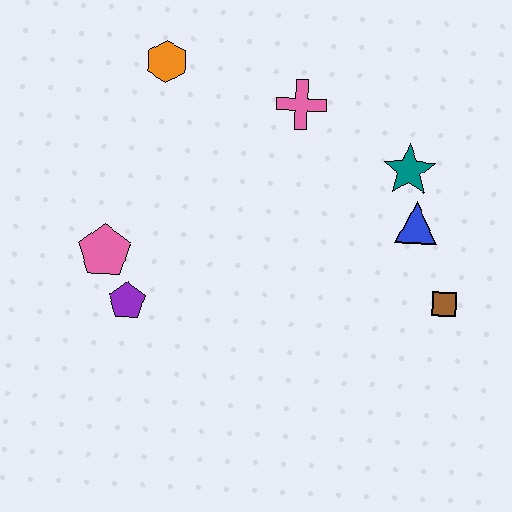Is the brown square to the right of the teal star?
Yes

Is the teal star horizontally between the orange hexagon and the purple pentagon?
No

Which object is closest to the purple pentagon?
The pink pentagon is closest to the purple pentagon.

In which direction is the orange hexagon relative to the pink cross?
The orange hexagon is to the left of the pink cross.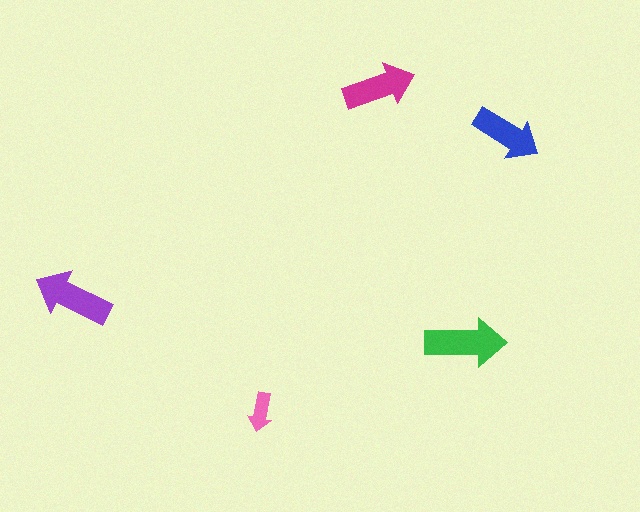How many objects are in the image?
There are 5 objects in the image.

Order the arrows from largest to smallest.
the green one, the purple one, the magenta one, the blue one, the pink one.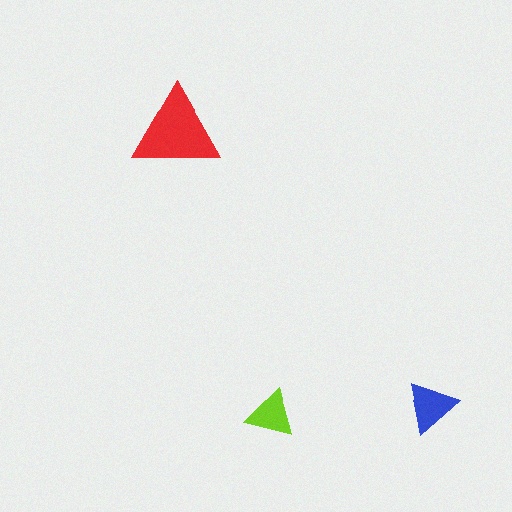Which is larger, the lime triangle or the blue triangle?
The blue one.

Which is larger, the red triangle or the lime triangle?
The red one.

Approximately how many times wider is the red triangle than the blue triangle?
About 1.5 times wider.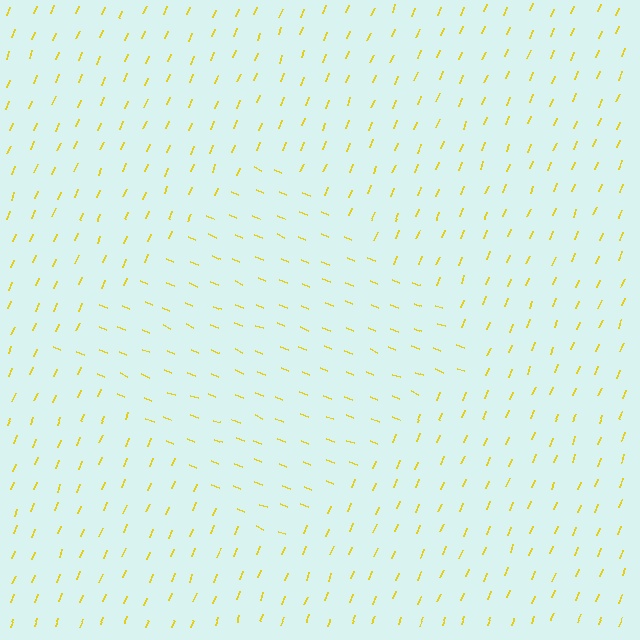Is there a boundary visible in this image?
Yes, there is a texture boundary formed by a change in line orientation.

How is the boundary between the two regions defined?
The boundary is defined purely by a change in line orientation (approximately 90 degrees difference). All lines are the same color and thickness.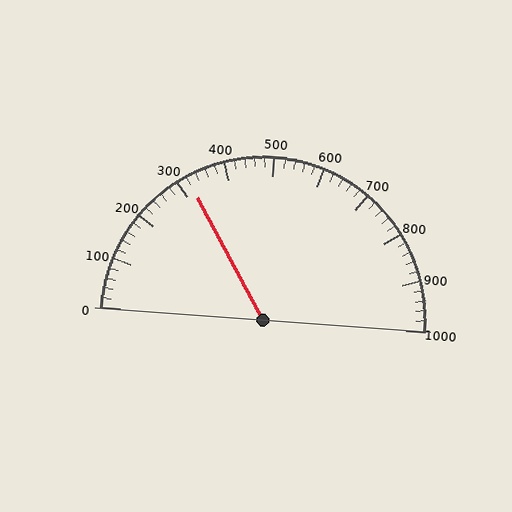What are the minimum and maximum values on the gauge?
The gauge ranges from 0 to 1000.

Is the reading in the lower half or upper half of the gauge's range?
The reading is in the lower half of the range (0 to 1000).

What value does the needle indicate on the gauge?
The needle indicates approximately 320.